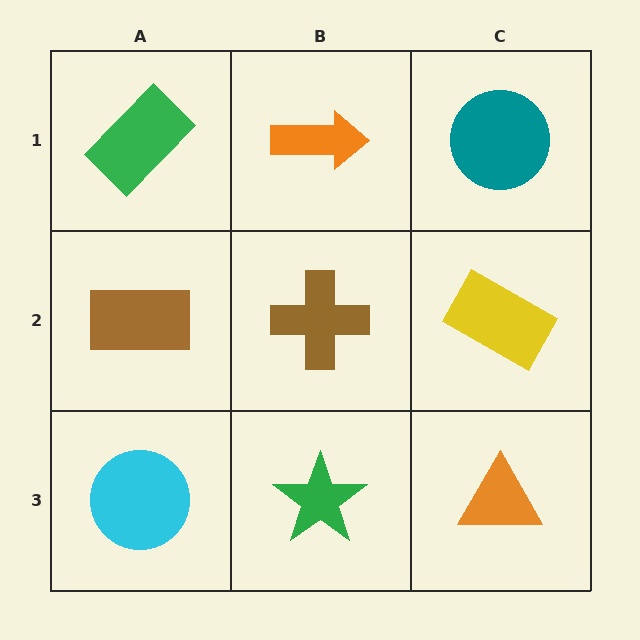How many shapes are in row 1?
3 shapes.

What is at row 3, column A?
A cyan circle.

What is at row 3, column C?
An orange triangle.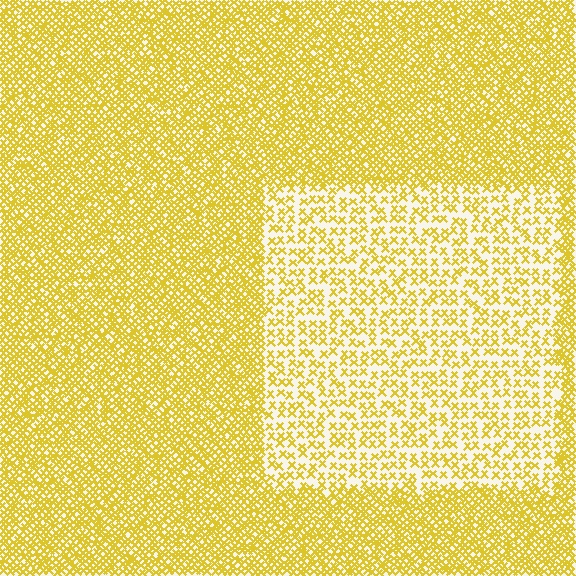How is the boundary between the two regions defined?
The boundary is defined by a change in element density (approximately 2.4x ratio). All elements are the same color, size, and shape.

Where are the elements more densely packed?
The elements are more densely packed outside the rectangle boundary.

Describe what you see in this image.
The image contains small yellow elements arranged at two different densities. A rectangle-shaped region is visible where the elements are less densely packed than the surrounding area.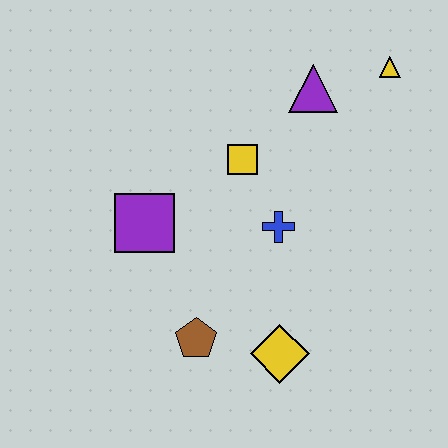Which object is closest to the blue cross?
The yellow square is closest to the blue cross.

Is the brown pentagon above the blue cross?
No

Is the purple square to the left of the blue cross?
Yes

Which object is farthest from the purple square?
The yellow triangle is farthest from the purple square.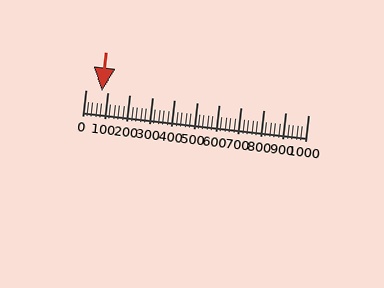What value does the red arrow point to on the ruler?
The red arrow points to approximately 76.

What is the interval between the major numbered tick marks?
The major tick marks are spaced 100 units apart.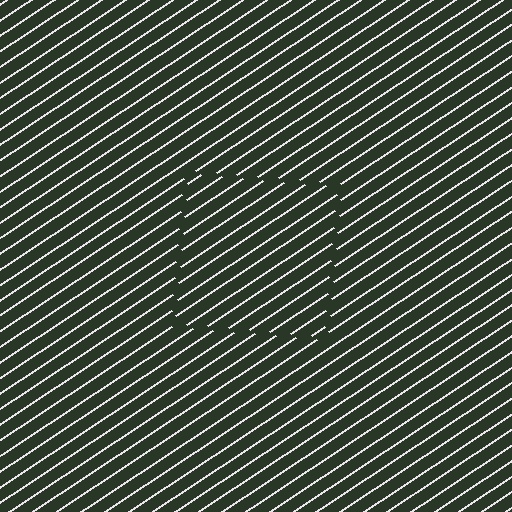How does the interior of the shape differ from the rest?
The interior of the shape contains the same grating, shifted by half a period — the contour is defined by the phase discontinuity where line-ends from the inner and outer gratings abut.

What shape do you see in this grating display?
An illusory square. The interior of the shape contains the same grating, shifted by half a period — the contour is defined by the phase discontinuity where line-ends from the inner and outer gratings abut.